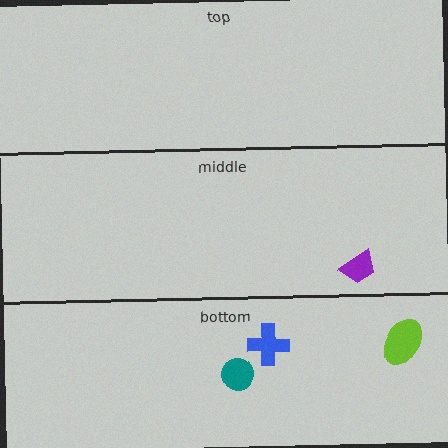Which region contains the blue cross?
The bottom region.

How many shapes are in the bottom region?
3.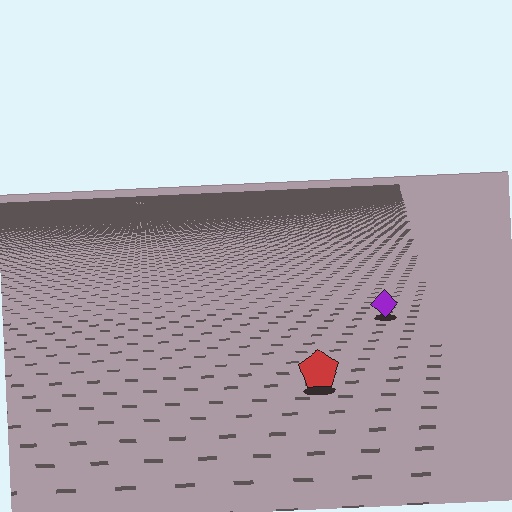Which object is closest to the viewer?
The red pentagon is closest. The texture marks near it are larger and more spread out.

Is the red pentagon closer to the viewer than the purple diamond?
Yes. The red pentagon is closer — you can tell from the texture gradient: the ground texture is coarser near it.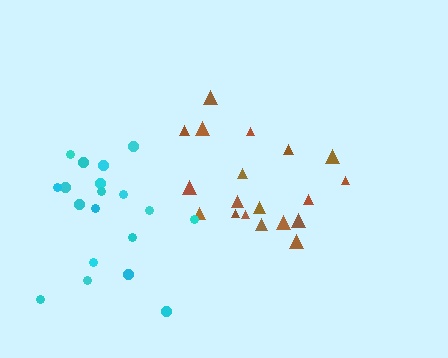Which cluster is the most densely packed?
Brown.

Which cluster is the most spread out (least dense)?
Cyan.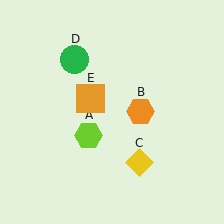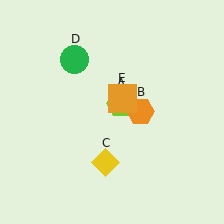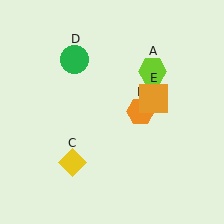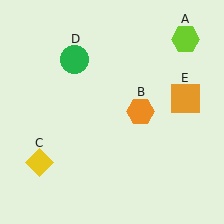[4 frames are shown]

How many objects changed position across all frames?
3 objects changed position: lime hexagon (object A), yellow diamond (object C), orange square (object E).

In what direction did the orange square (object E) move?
The orange square (object E) moved right.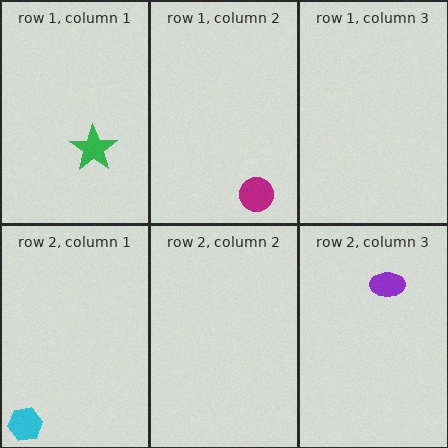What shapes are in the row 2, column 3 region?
The purple ellipse.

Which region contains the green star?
The row 1, column 1 region.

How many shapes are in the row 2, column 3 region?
1.